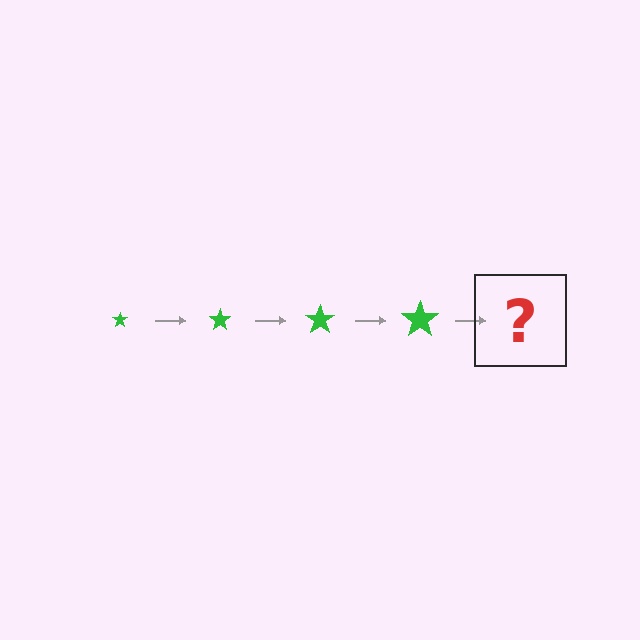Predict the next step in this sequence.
The next step is a green star, larger than the previous one.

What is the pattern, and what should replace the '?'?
The pattern is that the star gets progressively larger each step. The '?' should be a green star, larger than the previous one.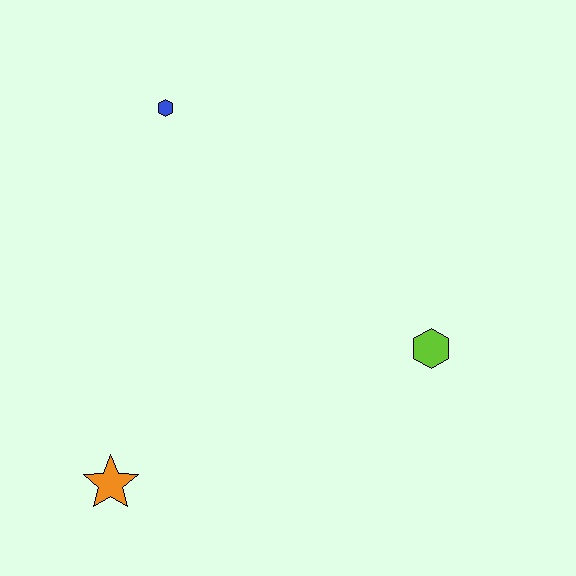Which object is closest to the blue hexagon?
The lime hexagon is closest to the blue hexagon.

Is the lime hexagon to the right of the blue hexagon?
Yes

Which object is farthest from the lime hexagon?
The blue hexagon is farthest from the lime hexagon.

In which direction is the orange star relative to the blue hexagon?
The orange star is below the blue hexagon.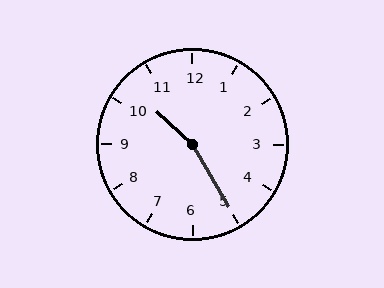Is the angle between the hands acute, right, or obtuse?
It is obtuse.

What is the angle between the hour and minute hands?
Approximately 162 degrees.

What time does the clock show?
10:25.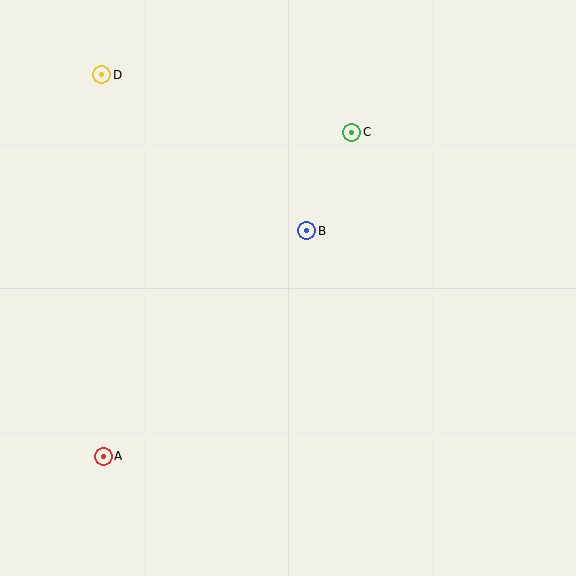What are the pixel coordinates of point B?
Point B is at (307, 231).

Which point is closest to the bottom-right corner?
Point B is closest to the bottom-right corner.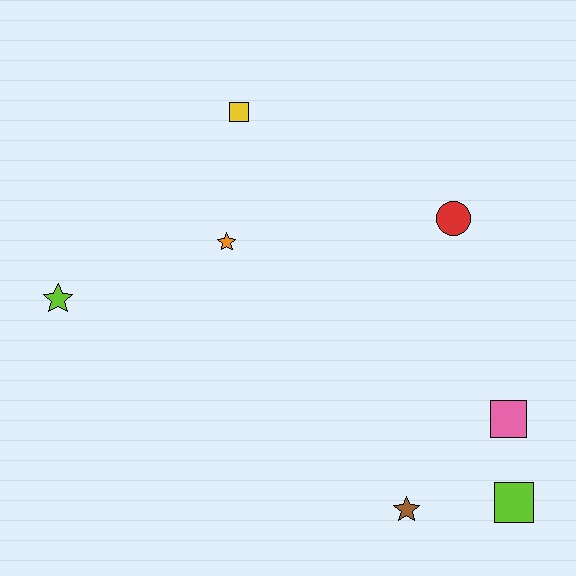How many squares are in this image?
There are 3 squares.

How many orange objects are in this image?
There is 1 orange object.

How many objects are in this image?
There are 7 objects.